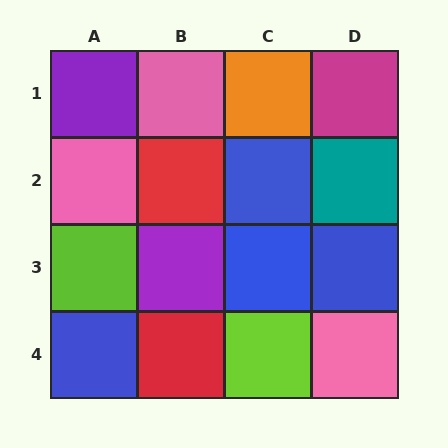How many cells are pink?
3 cells are pink.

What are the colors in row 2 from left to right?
Pink, red, blue, teal.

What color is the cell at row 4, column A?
Blue.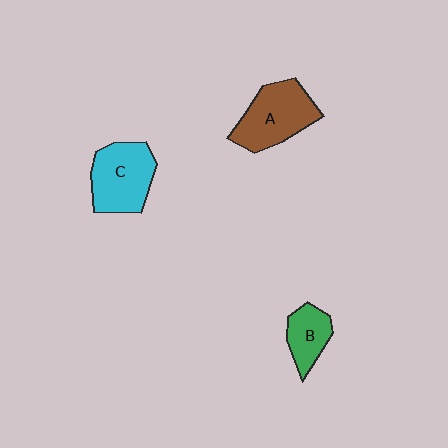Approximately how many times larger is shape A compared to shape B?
Approximately 1.8 times.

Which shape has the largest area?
Shape A (brown).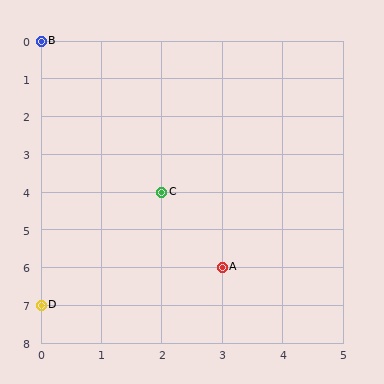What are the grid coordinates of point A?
Point A is at grid coordinates (3, 6).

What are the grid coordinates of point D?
Point D is at grid coordinates (0, 7).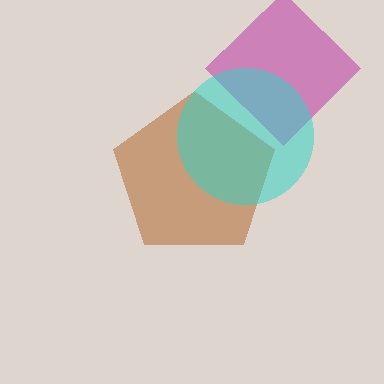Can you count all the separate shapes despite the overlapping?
Yes, there are 3 separate shapes.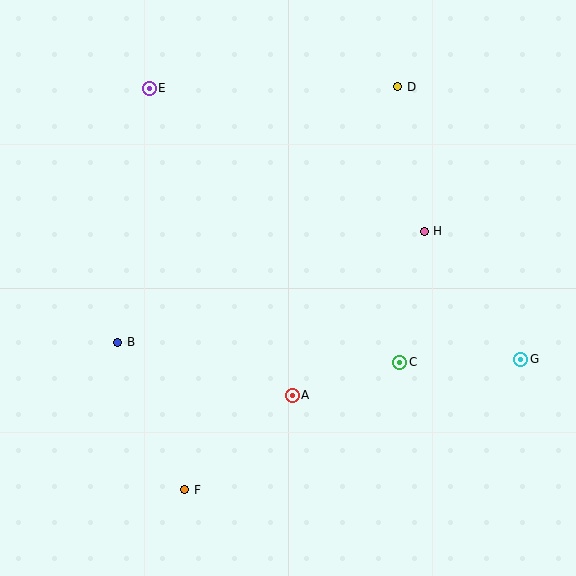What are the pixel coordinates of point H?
Point H is at (424, 231).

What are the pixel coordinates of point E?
Point E is at (149, 88).